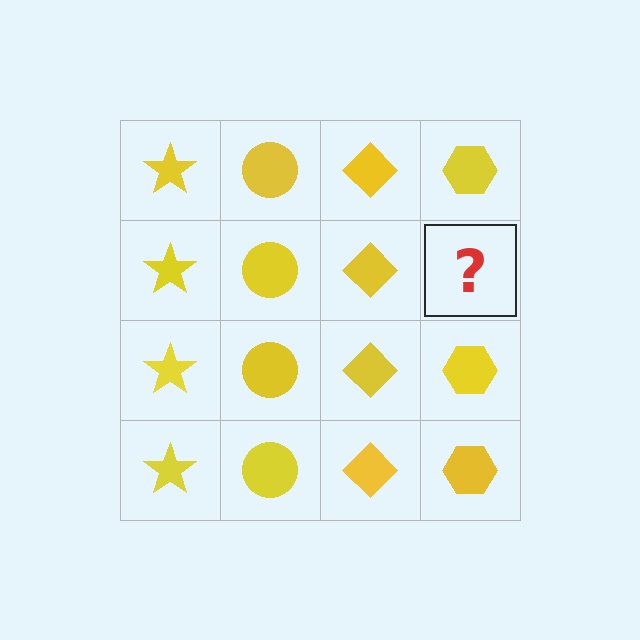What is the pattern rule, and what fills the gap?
The rule is that each column has a consistent shape. The gap should be filled with a yellow hexagon.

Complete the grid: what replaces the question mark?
The question mark should be replaced with a yellow hexagon.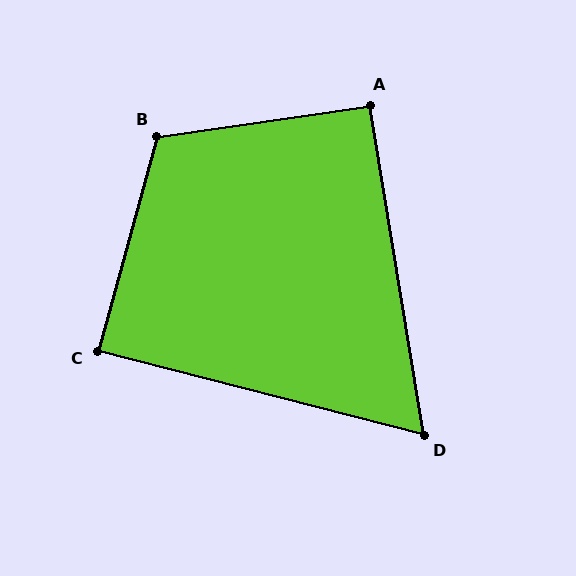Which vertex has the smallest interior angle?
D, at approximately 66 degrees.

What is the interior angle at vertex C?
Approximately 89 degrees (approximately right).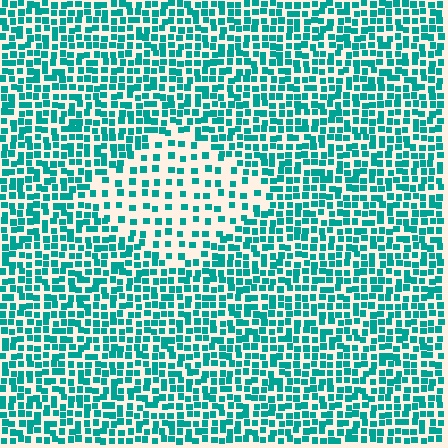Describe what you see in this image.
The image contains small teal elements arranged at two different densities. A diamond-shaped region is visible where the elements are less densely packed than the surrounding area.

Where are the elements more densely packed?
The elements are more densely packed outside the diamond boundary.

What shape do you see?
I see a diamond.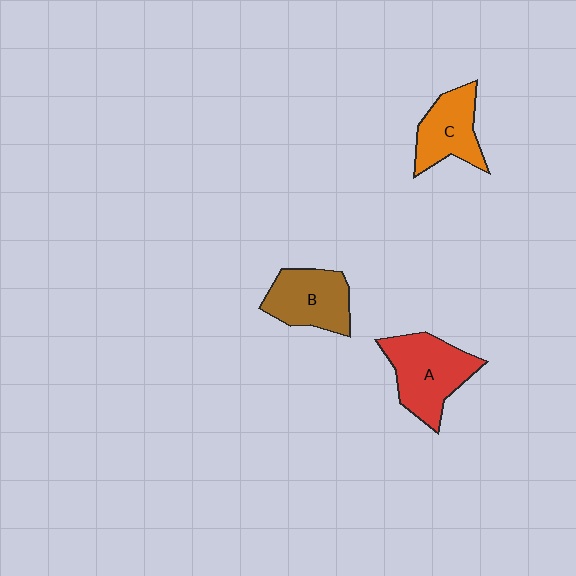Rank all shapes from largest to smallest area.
From largest to smallest: A (red), B (brown), C (orange).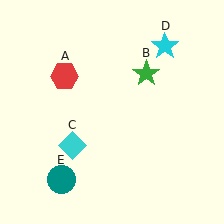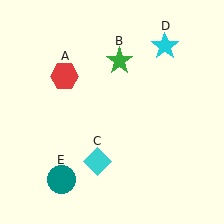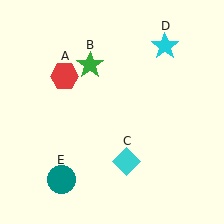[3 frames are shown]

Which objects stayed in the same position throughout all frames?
Red hexagon (object A) and cyan star (object D) and teal circle (object E) remained stationary.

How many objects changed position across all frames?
2 objects changed position: green star (object B), cyan diamond (object C).